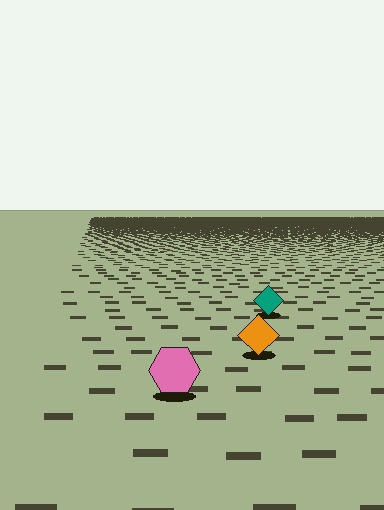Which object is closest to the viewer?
The pink hexagon is closest. The texture marks near it are larger and more spread out.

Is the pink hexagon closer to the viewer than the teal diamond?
Yes. The pink hexagon is closer — you can tell from the texture gradient: the ground texture is coarser near it.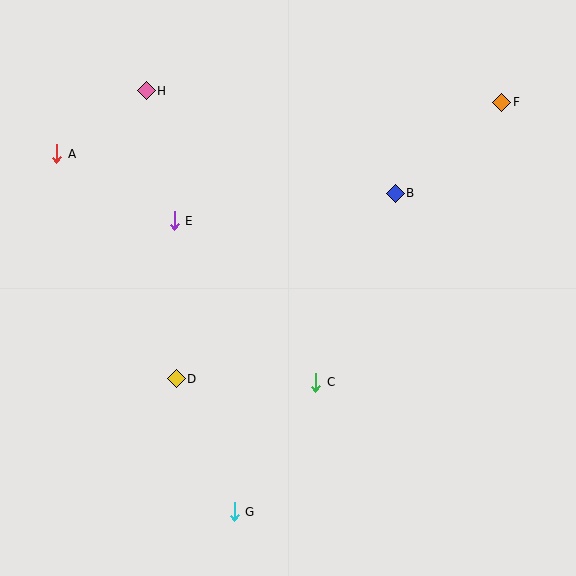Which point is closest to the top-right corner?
Point F is closest to the top-right corner.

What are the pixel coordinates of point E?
Point E is at (174, 221).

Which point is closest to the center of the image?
Point C at (316, 382) is closest to the center.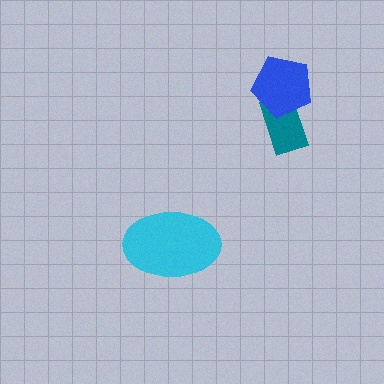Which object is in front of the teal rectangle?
The blue pentagon is in front of the teal rectangle.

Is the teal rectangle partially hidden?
Yes, it is partially covered by another shape.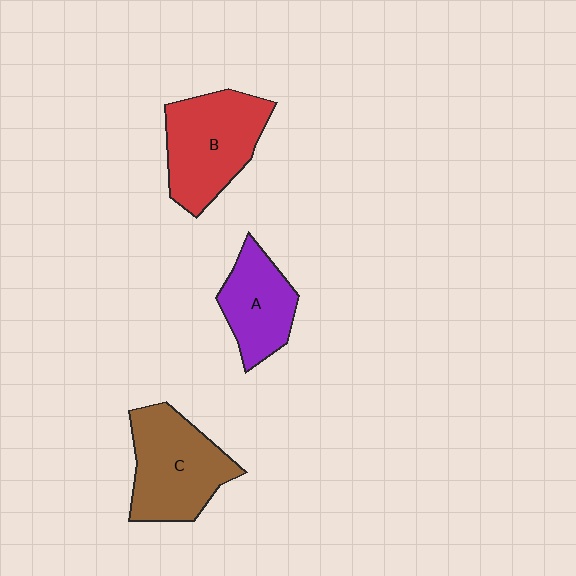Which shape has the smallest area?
Shape A (purple).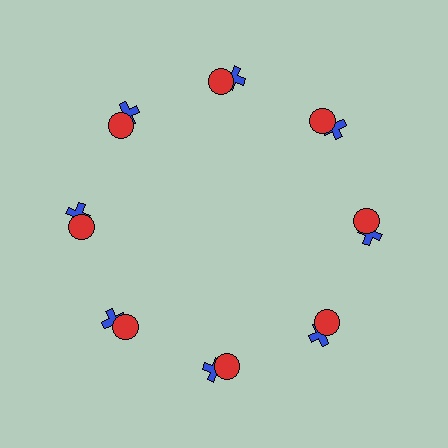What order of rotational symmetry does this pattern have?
This pattern has 8-fold rotational symmetry.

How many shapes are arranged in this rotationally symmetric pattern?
There are 16 shapes, arranged in 8 groups of 2.